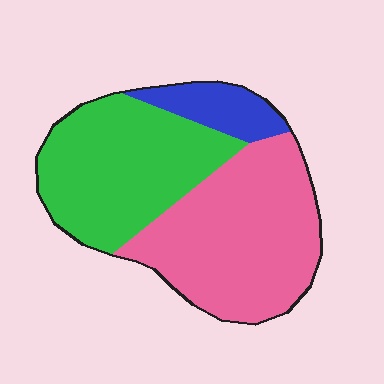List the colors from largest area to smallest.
From largest to smallest: pink, green, blue.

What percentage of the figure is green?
Green covers 41% of the figure.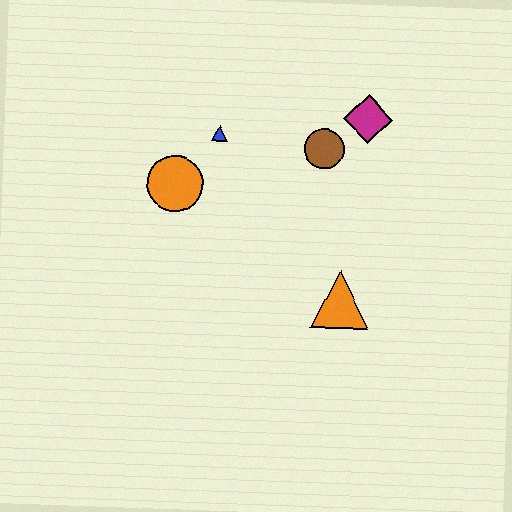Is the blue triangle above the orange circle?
Yes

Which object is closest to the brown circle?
The magenta diamond is closest to the brown circle.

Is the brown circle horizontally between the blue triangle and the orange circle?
No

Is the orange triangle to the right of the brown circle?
Yes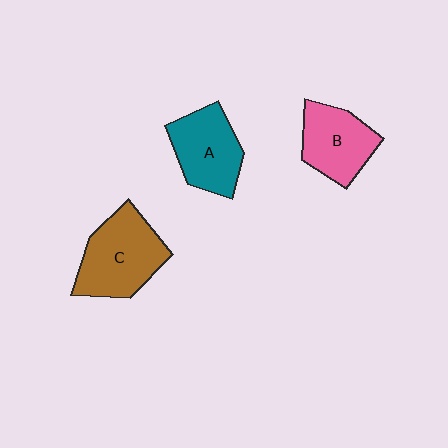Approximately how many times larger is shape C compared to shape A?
Approximately 1.2 times.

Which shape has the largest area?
Shape C (brown).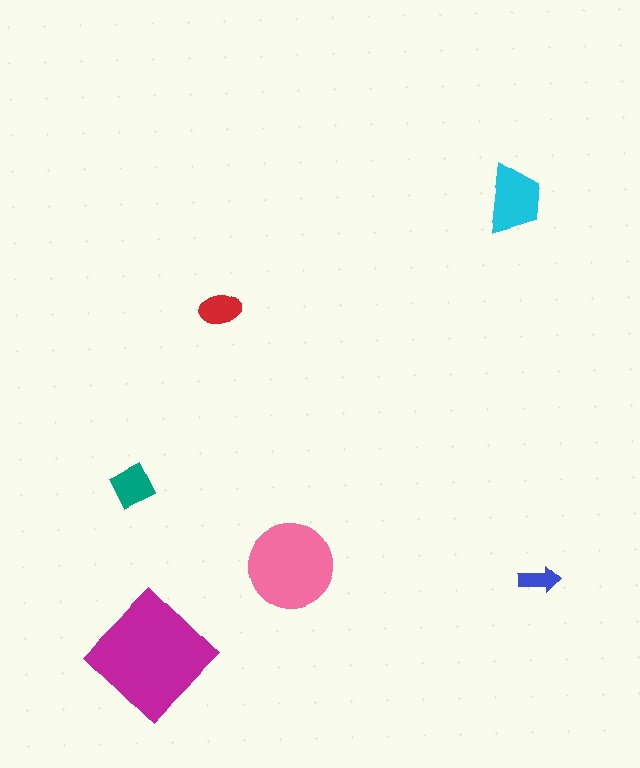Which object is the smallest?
The blue arrow.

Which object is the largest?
The magenta diamond.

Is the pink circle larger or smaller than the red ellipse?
Larger.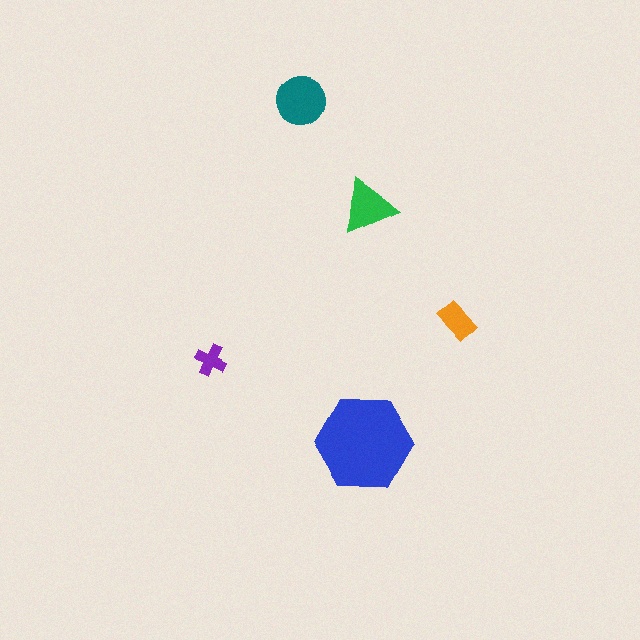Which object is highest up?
The teal circle is topmost.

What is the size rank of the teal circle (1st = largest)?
2nd.